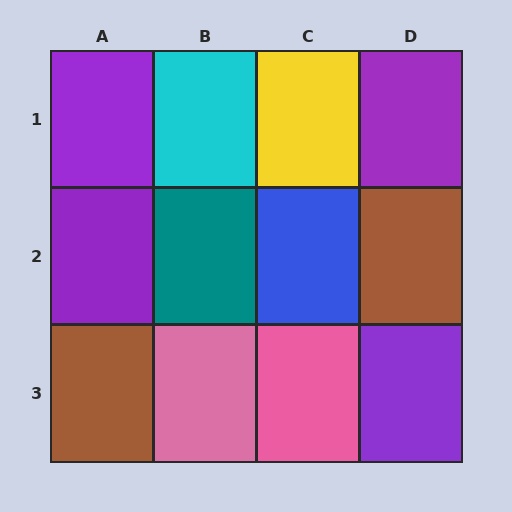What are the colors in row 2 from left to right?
Purple, teal, blue, brown.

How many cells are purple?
4 cells are purple.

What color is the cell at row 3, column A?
Brown.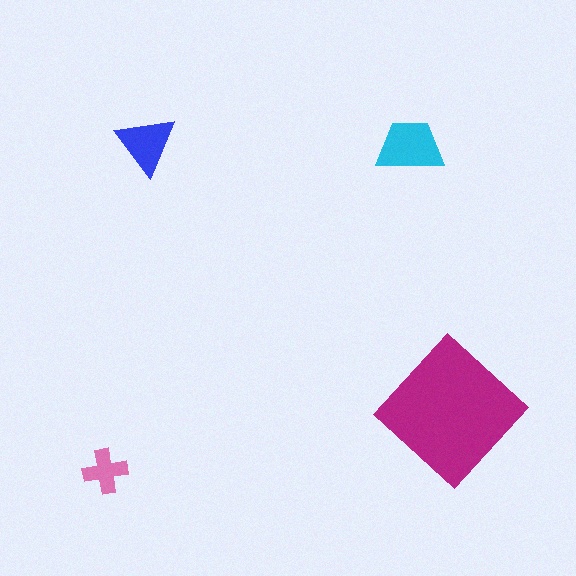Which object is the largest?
The magenta diamond.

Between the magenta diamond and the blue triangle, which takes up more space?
The magenta diamond.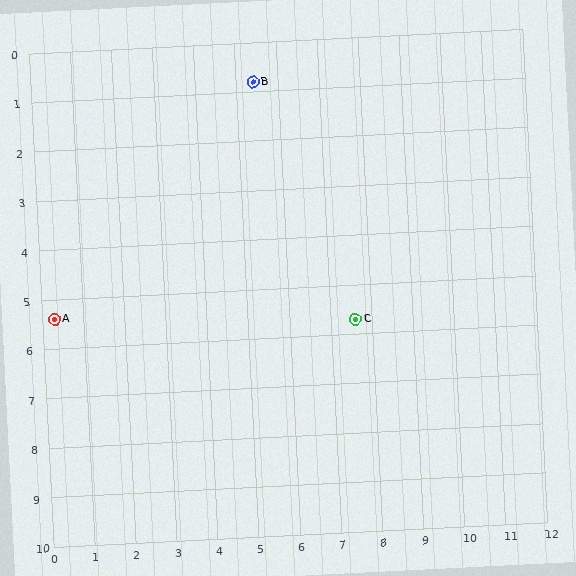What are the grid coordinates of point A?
Point A is at approximately (0.3, 5.4).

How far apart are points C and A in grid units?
Points C and A are about 7.3 grid units apart.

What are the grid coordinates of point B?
Point B is at approximately (5.4, 0.8).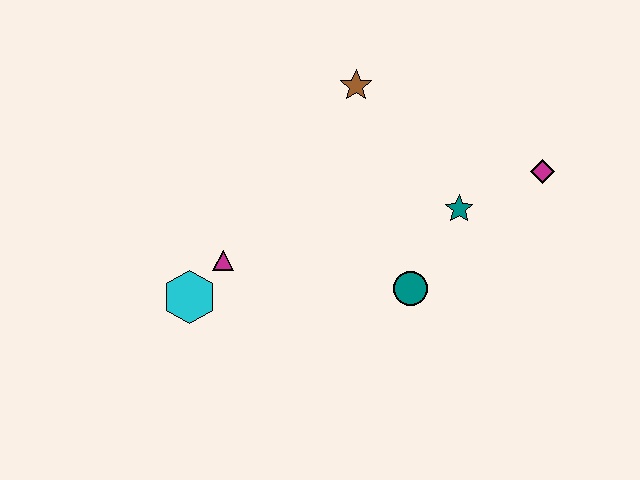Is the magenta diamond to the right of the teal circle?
Yes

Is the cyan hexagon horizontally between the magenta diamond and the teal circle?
No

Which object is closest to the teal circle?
The teal star is closest to the teal circle.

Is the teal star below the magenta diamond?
Yes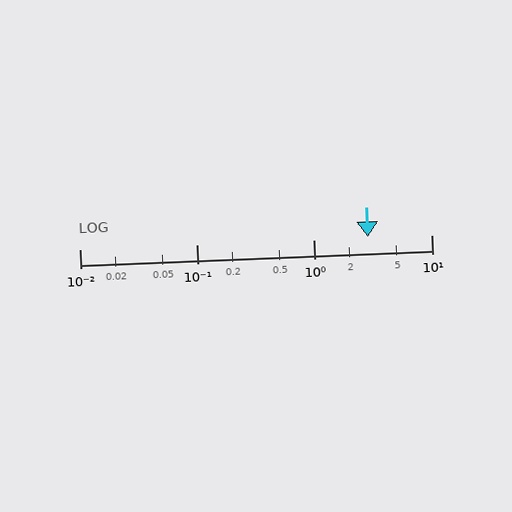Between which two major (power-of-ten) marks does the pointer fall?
The pointer is between 1 and 10.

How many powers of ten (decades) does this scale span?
The scale spans 3 decades, from 0.01 to 10.